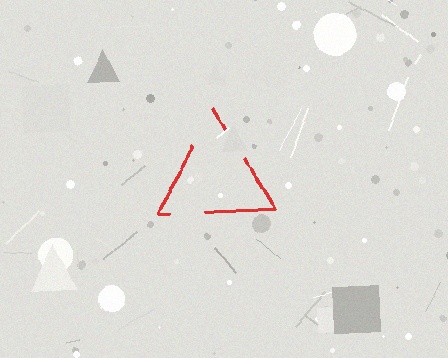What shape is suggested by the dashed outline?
The dashed outline suggests a triangle.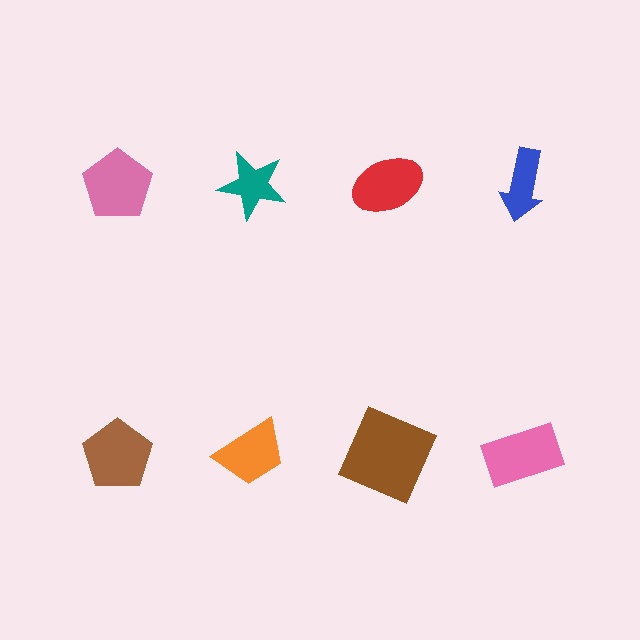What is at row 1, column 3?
A red ellipse.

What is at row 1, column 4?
A blue arrow.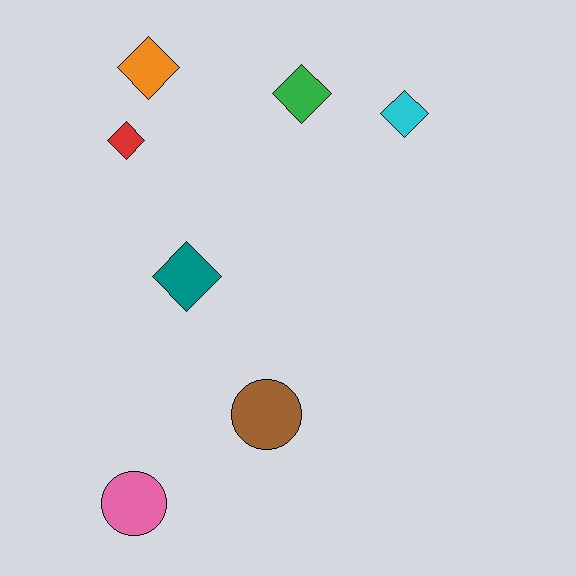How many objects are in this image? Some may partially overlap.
There are 7 objects.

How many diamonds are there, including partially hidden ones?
There are 5 diamonds.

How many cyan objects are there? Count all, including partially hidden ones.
There is 1 cyan object.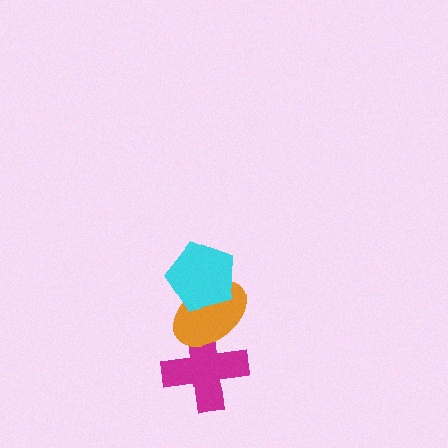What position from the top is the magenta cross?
The magenta cross is 3rd from the top.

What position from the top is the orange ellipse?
The orange ellipse is 2nd from the top.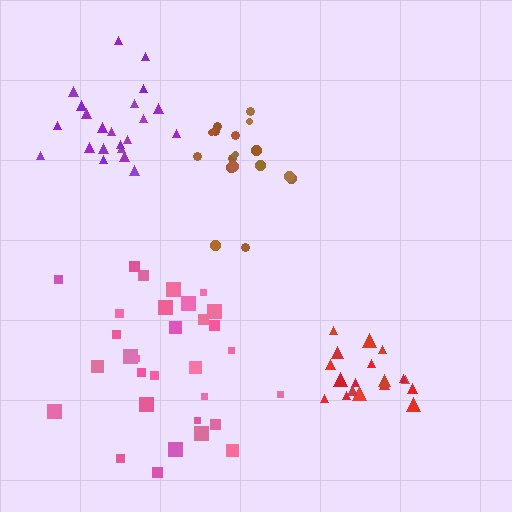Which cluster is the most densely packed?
Red.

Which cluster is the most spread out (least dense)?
Pink.